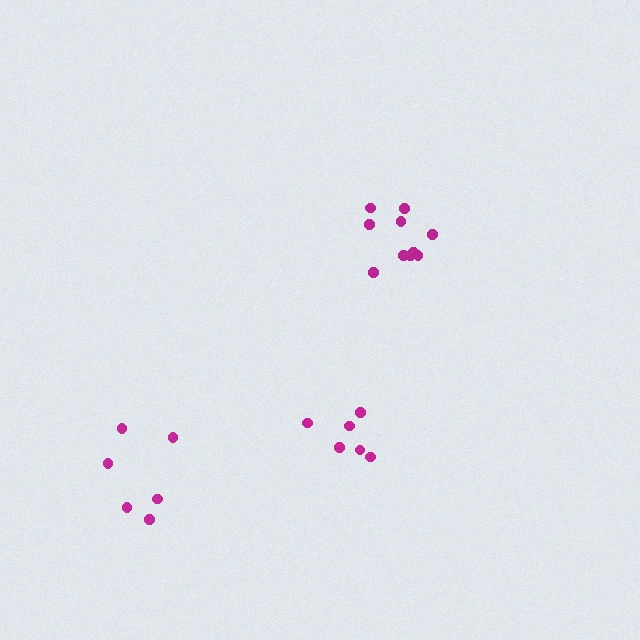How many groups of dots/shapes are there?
There are 3 groups.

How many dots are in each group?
Group 1: 6 dots, Group 2: 6 dots, Group 3: 10 dots (22 total).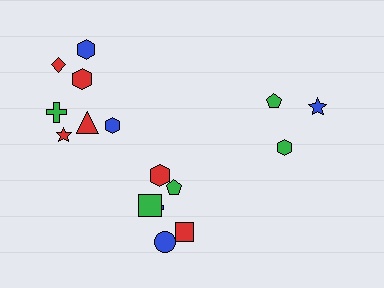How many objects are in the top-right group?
There are 3 objects.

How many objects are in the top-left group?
There are 7 objects.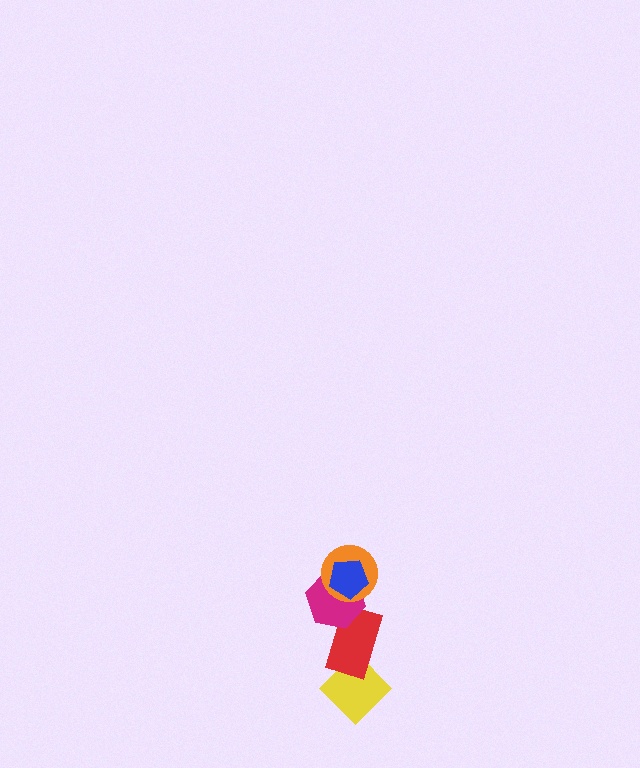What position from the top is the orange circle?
The orange circle is 2nd from the top.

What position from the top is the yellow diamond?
The yellow diamond is 5th from the top.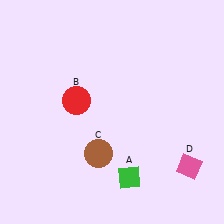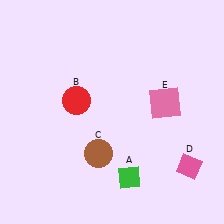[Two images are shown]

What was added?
A pink square (E) was added in Image 2.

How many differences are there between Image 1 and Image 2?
There is 1 difference between the two images.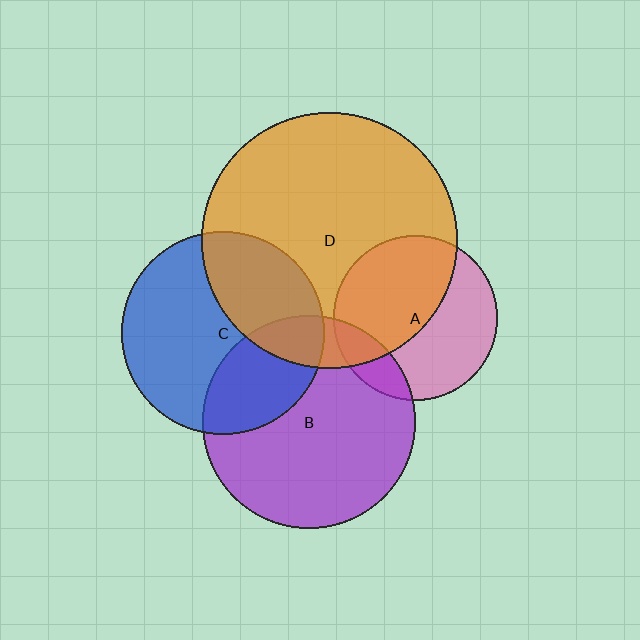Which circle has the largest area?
Circle D (orange).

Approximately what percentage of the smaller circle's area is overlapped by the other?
Approximately 50%.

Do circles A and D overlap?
Yes.